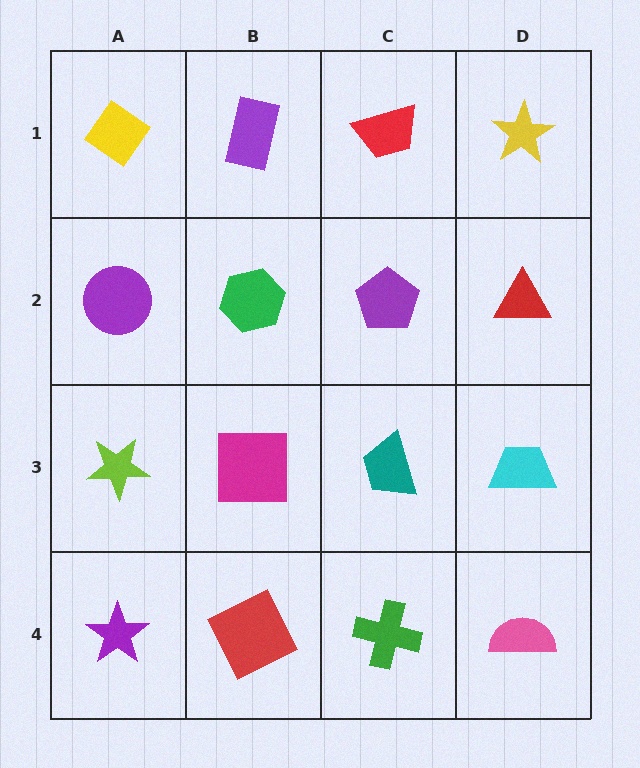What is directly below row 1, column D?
A red triangle.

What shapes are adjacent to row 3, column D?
A red triangle (row 2, column D), a pink semicircle (row 4, column D), a teal trapezoid (row 3, column C).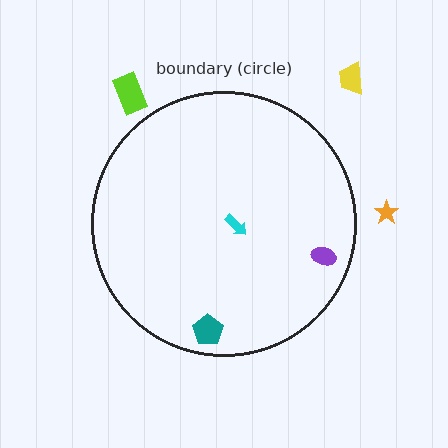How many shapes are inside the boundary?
3 inside, 3 outside.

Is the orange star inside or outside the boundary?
Outside.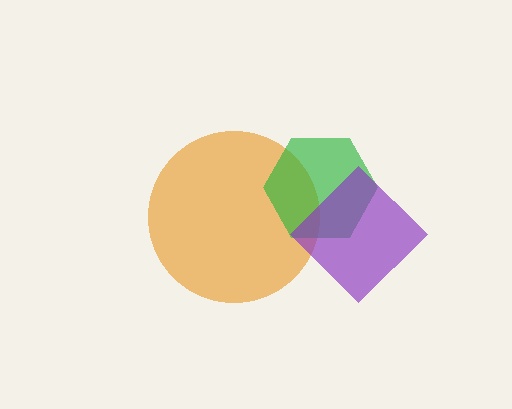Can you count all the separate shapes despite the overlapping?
Yes, there are 3 separate shapes.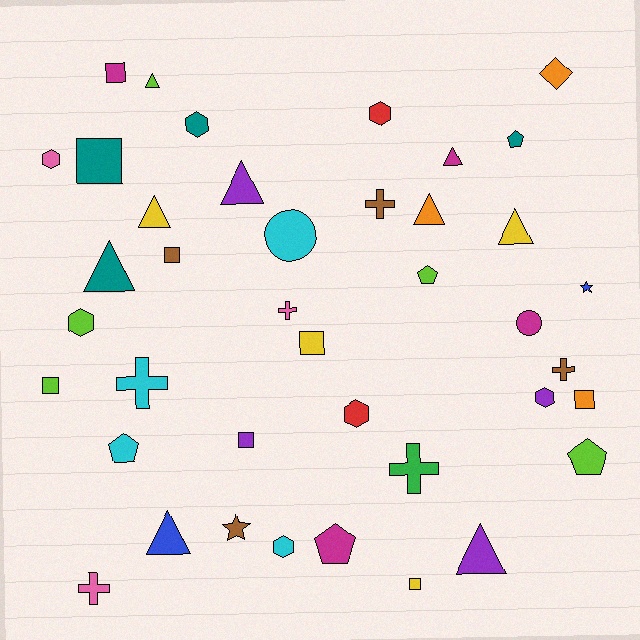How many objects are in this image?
There are 40 objects.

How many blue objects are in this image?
There are 2 blue objects.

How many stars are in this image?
There are 2 stars.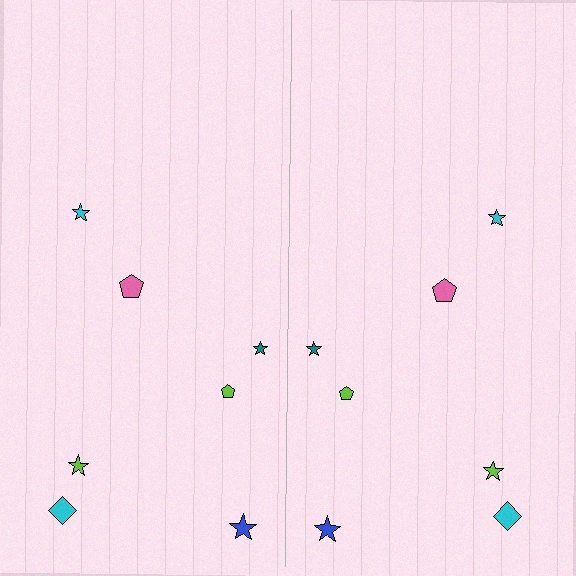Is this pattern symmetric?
Yes, this pattern has bilateral (reflection) symmetry.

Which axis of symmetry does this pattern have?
The pattern has a vertical axis of symmetry running through the center of the image.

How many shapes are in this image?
There are 14 shapes in this image.